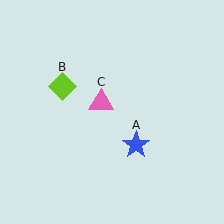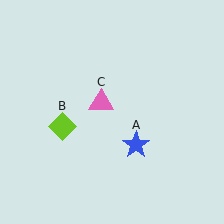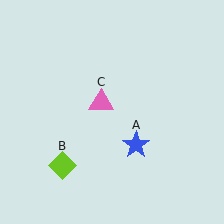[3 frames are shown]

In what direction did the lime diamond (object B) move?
The lime diamond (object B) moved down.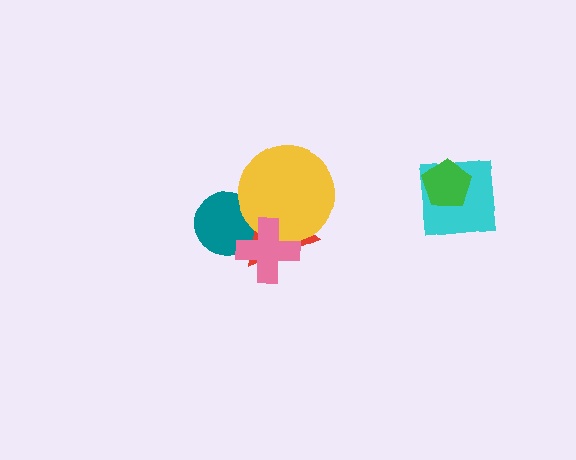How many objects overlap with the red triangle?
3 objects overlap with the red triangle.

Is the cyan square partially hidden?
Yes, it is partially covered by another shape.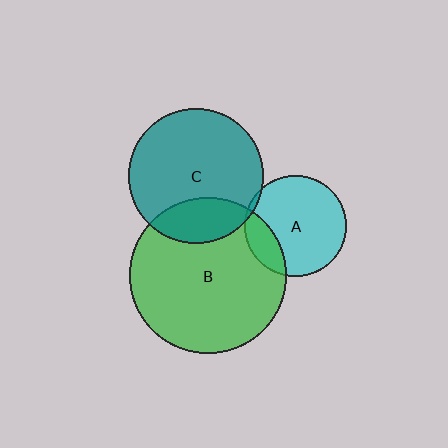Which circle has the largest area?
Circle B (green).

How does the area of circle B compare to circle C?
Approximately 1.3 times.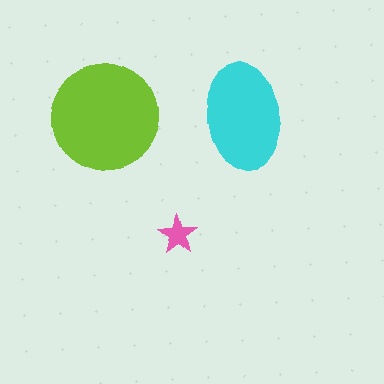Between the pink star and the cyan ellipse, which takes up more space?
The cyan ellipse.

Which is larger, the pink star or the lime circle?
The lime circle.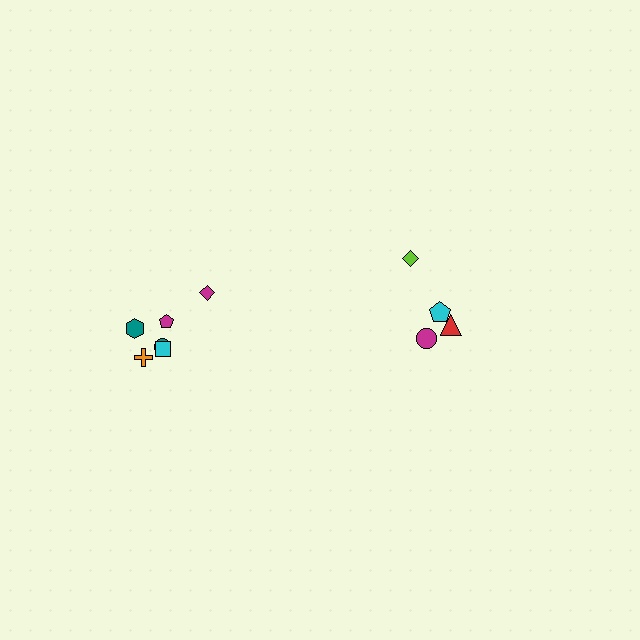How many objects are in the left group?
There are 6 objects.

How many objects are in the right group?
There are 4 objects.